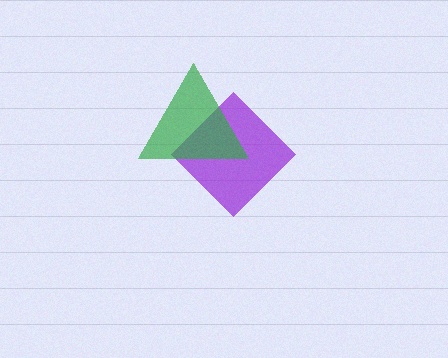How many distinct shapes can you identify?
There are 2 distinct shapes: a purple diamond, a green triangle.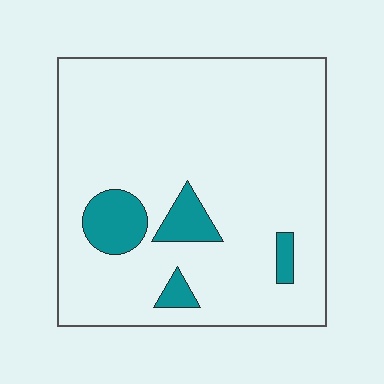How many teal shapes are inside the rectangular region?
4.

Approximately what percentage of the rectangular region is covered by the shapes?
Approximately 10%.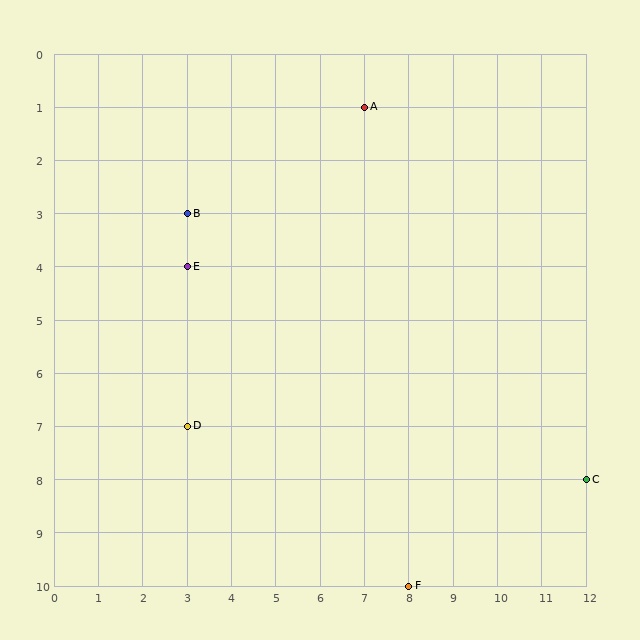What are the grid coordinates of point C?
Point C is at grid coordinates (12, 8).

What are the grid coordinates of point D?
Point D is at grid coordinates (3, 7).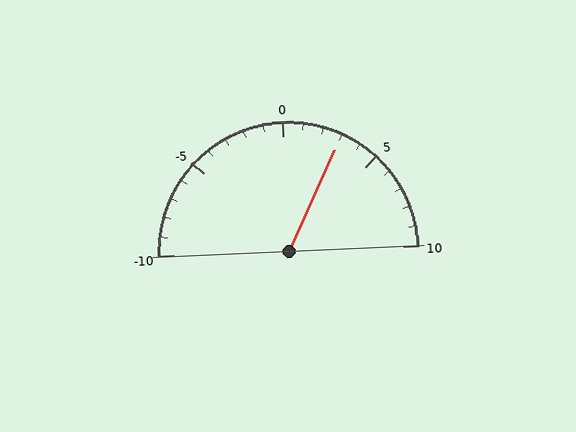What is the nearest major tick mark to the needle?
The nearest major tick mark is 5.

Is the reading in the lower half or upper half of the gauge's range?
The reading is in the upper half of the range (-10 to 10).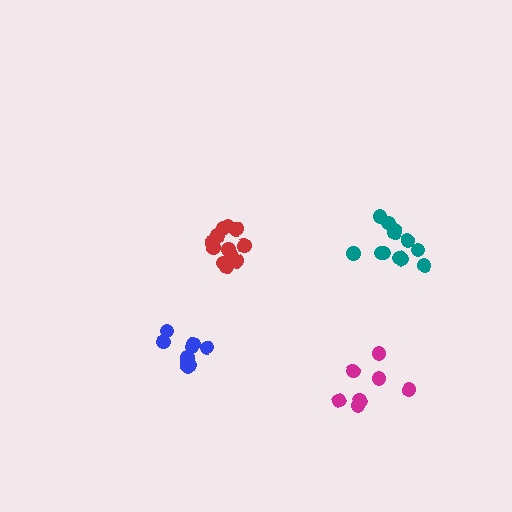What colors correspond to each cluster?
The clusters are colored: magenta, red, teal, blue.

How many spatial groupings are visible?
There are 4 spatial groupings.